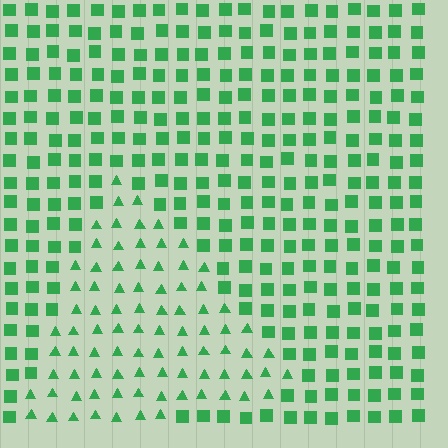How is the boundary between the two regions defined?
The boundary is defined by a change in element shape: triangles inside vs. squares outside. All elements share the same color and spacing.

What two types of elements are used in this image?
The image uses triangles inside the triangle region and squares outside it.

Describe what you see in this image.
The image is filled with small green elements arranged in a uniform grid. A triangle-shaped region contains triangles, while the surrounding area contains squares. The boundary is defined purely by the change in element shape.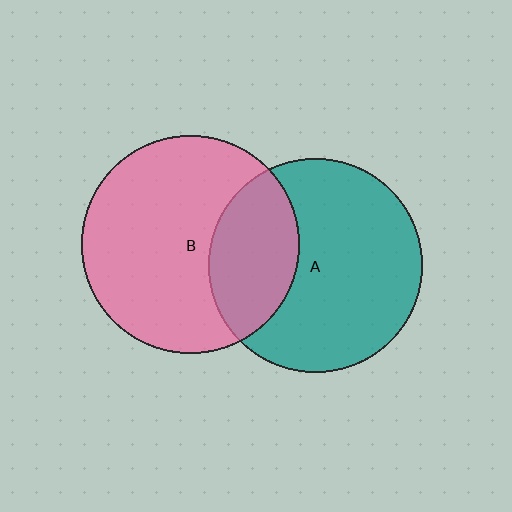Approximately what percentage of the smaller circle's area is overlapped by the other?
Approximately 30%.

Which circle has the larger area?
Circle B (pink).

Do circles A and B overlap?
Yes.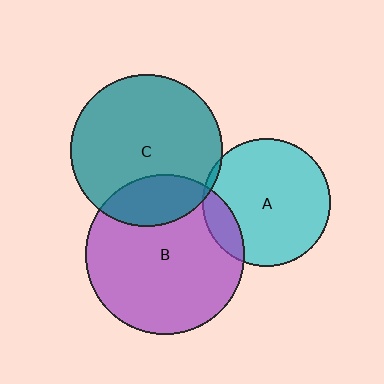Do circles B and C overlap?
Yes.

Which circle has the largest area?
Circle B (purple).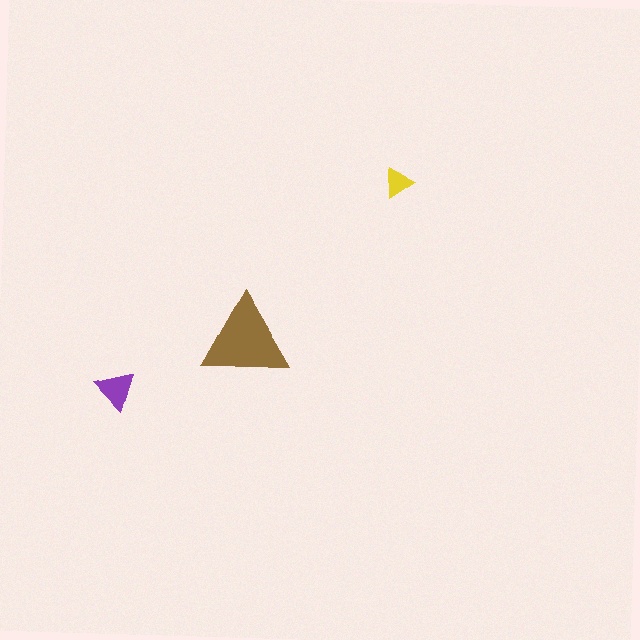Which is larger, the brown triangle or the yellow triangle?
The brown one.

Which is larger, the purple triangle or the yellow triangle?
The purple one.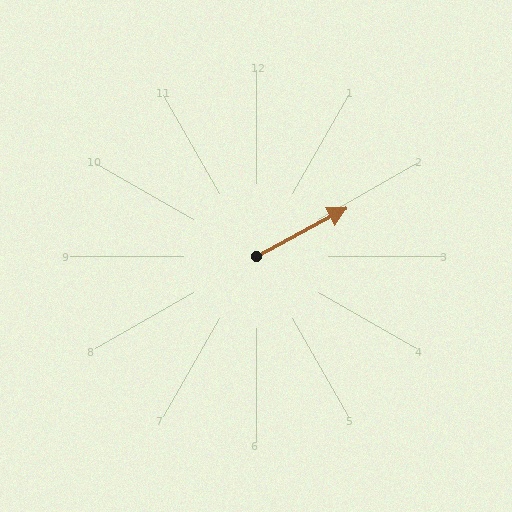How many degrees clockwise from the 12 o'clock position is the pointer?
Approximately 62 degrees.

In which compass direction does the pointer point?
Northeast.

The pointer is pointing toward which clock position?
Roughly 2 o'clock.